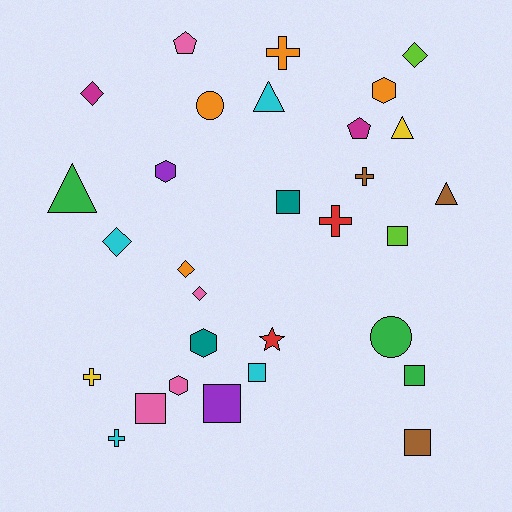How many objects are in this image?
There are 30 objects.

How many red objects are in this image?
There are 2 red objects.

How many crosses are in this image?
There are 5 crosses.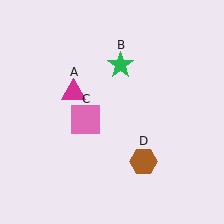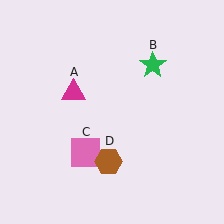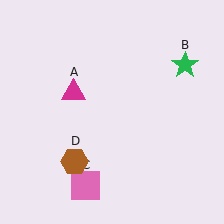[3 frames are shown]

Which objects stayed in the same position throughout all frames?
Magenta triangle (object A) remained stationary.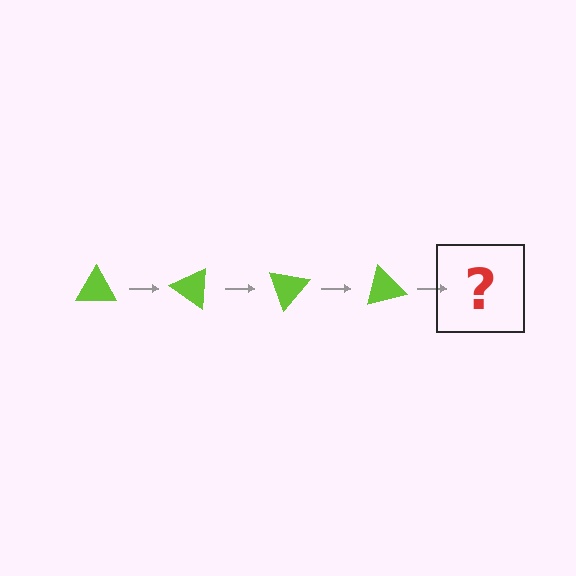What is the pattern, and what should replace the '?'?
The pattern is that the triangle rotates 35 degrees each step. The '?' should be a lime triangle rotated 140 degrees.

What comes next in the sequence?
The next element should be a lime triangle rotated 140 degrees.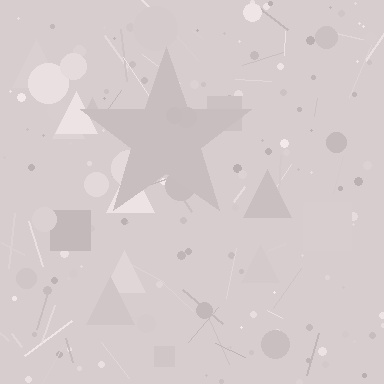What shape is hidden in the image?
A star is hidden in the image.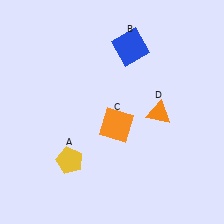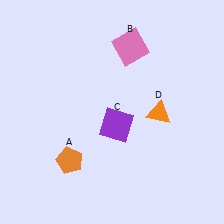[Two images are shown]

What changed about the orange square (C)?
In Image 1, C is orange. In Image 2, it changed to purple.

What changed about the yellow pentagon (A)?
In Image 1, A is yellow. In Image 2, it changed to orange.